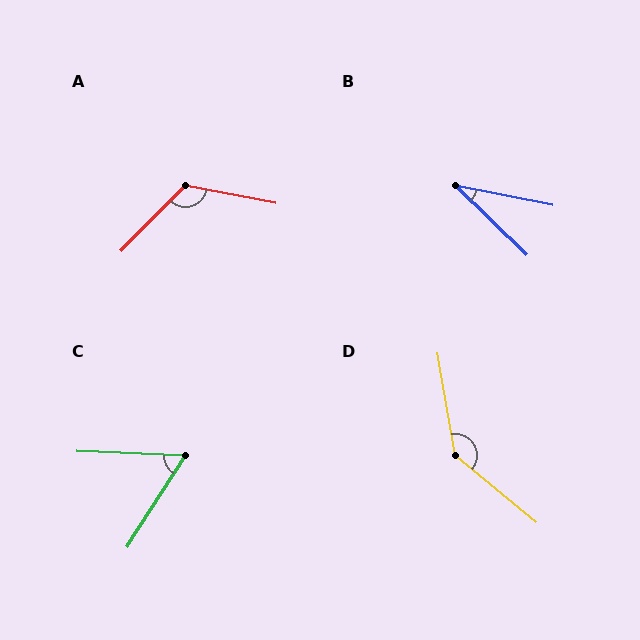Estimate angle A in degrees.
Approximately 124 degrees.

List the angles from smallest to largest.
B (33°), C (60°), A (124°), D (139°).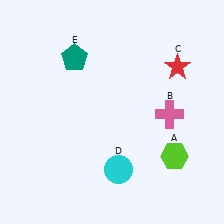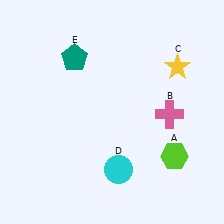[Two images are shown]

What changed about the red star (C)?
In Image 1, C is red. In Image 2, it changed to yellow.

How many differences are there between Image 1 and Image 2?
There is 1 difference between the two images.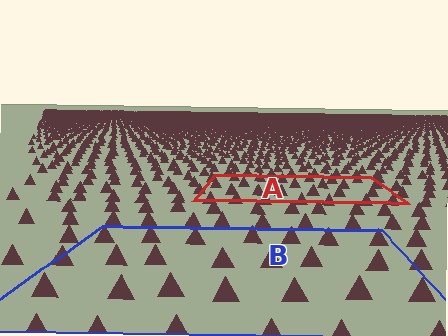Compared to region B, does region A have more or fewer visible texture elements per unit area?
Region A has more texture elements per unit area — they are packed more densely because it is farther away.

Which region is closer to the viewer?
Region B is closer. The texture elements there are larger and more spread out.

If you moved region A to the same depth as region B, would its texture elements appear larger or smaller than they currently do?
They would appear larger. At a closer depth, the same texture elements are projected at a bigger on-screen size.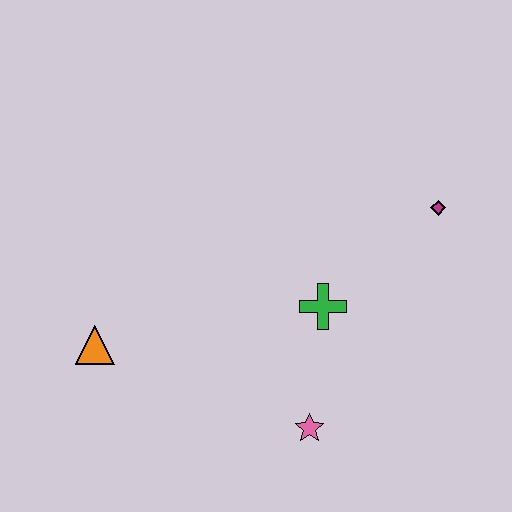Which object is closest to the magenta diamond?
The green cross is closest to the magenta diamond.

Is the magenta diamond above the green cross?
Yes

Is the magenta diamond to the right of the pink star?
Yes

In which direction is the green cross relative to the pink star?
The green cross is above the pink star.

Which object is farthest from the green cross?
The orange triangle is farthest from the green cross.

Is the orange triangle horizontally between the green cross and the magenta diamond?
No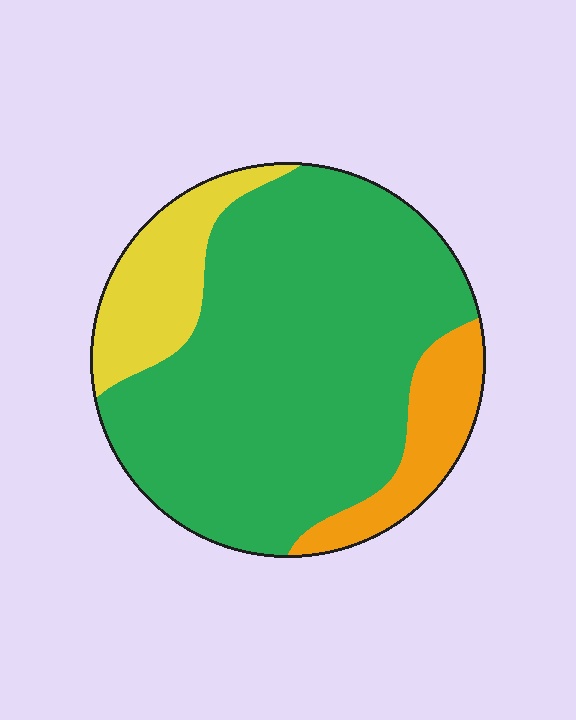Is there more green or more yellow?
Green.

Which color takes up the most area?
Green, at roughly 75%.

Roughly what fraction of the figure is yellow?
Yellow takes up about one eighth (1/8) of the figure.